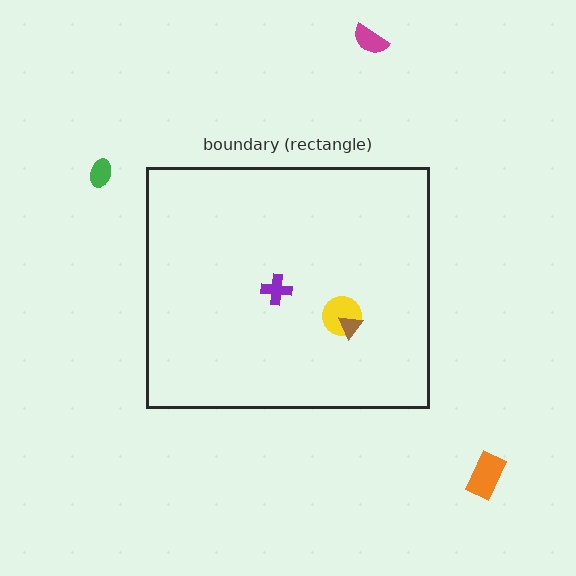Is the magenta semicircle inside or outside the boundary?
Outside.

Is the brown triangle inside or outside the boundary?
Inside.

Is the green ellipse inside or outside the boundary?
Outside.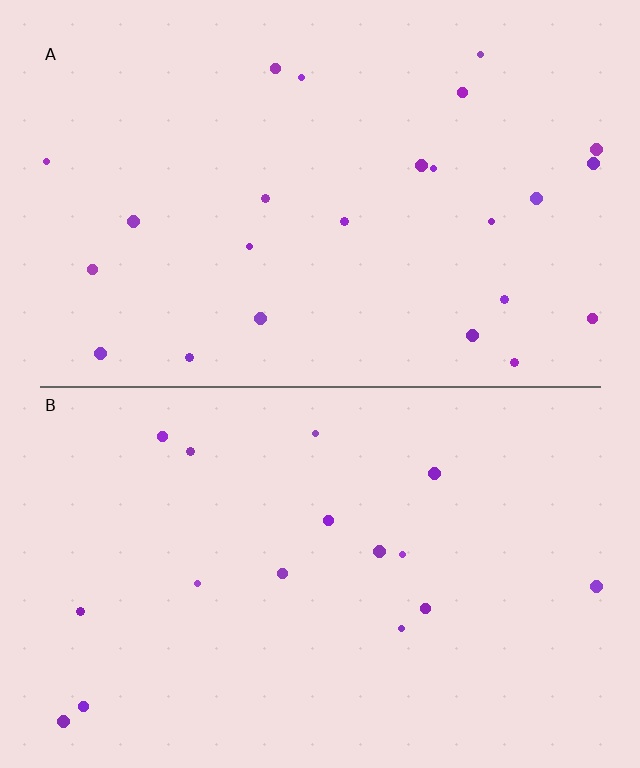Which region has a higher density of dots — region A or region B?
A (the top).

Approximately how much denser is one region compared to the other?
Approximately 1.5× — region A over region B.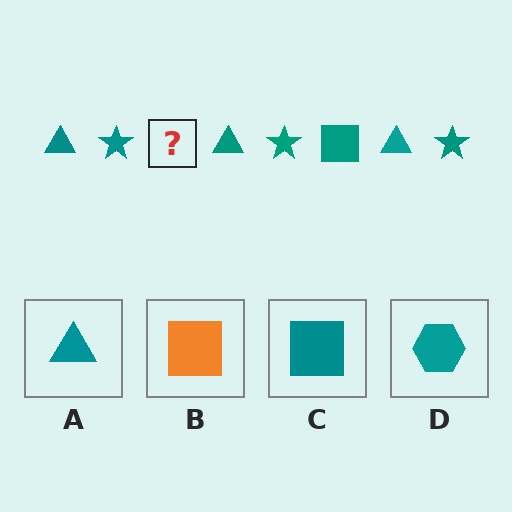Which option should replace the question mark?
Option C.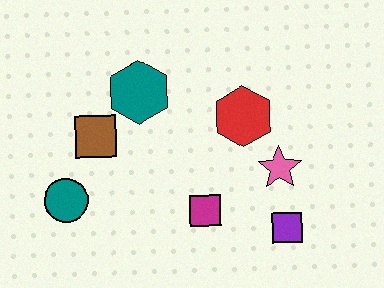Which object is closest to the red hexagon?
The pink star is closest to the red hexagon.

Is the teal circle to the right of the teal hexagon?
No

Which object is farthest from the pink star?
The teal circle is farthest from the pink star.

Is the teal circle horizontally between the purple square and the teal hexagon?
No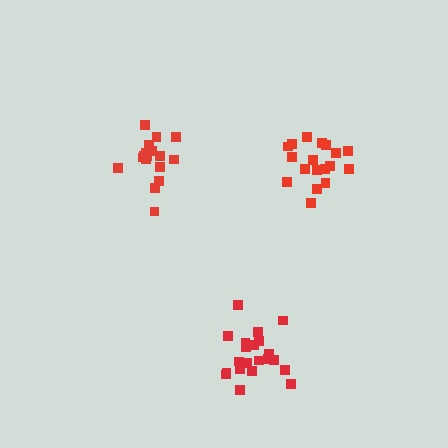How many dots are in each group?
Group 1: 17 dots, Group 2: 18 dots, Group 3: 21 dots (56 total).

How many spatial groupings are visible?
There are 3 spatial groupings.